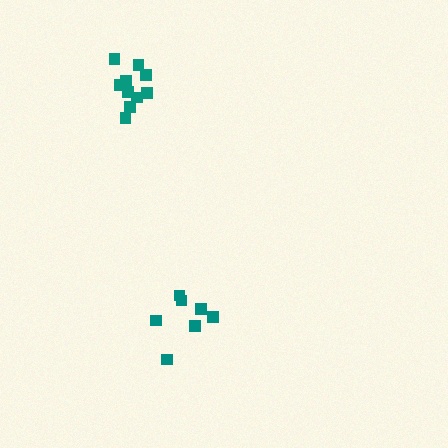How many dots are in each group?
Group 1: 7 dots, Group 2: 10 dots (17 total).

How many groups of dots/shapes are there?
There are 2 groups.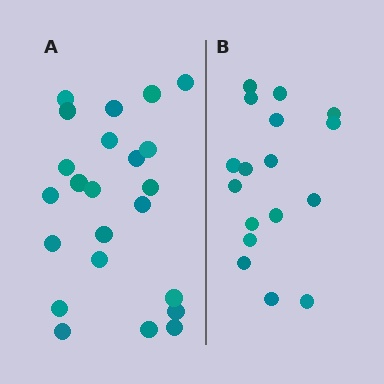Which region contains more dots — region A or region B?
Region A (the left region) has more dots.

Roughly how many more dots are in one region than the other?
Region A has about 6 more dots than region B.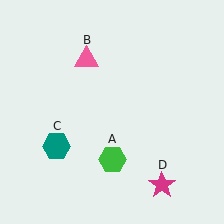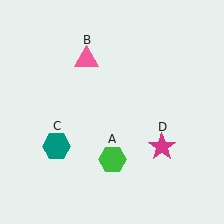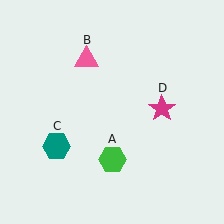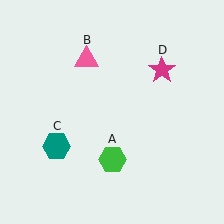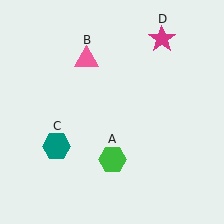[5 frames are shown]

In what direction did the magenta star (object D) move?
The magenta star (object D) moved up.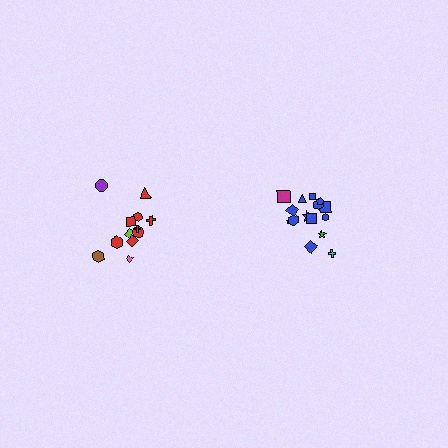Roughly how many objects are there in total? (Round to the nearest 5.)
Roughly 25 objects in total.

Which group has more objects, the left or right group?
The right group.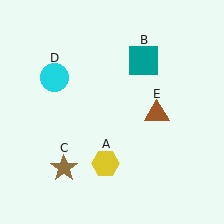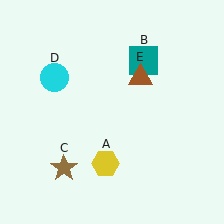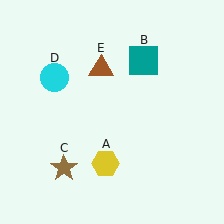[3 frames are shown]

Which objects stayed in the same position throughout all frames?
Yellow hexagon (object A) and teal square (object B) and brown star (object C) and cyan circle (object D) remained stationary.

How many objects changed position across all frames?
1 object changed position: brown triangle (object E).